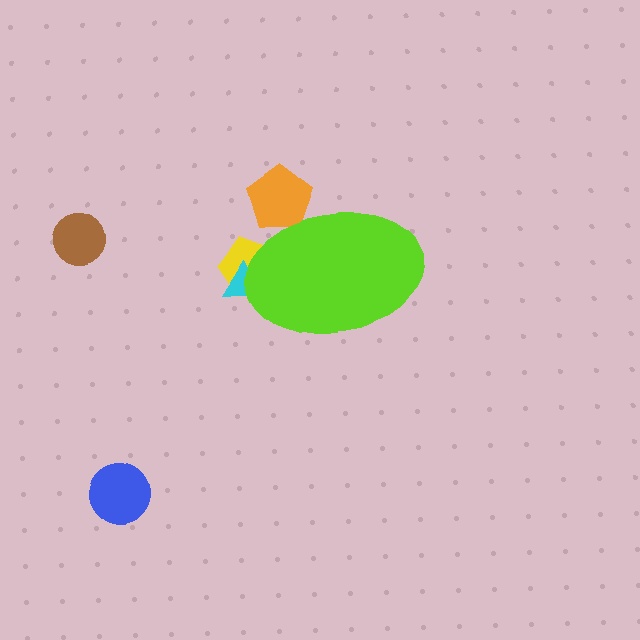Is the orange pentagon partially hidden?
Yes, the orange pentagon is partially hidden behind the lime ellipse.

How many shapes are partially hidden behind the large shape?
3 shapes are partially hidden.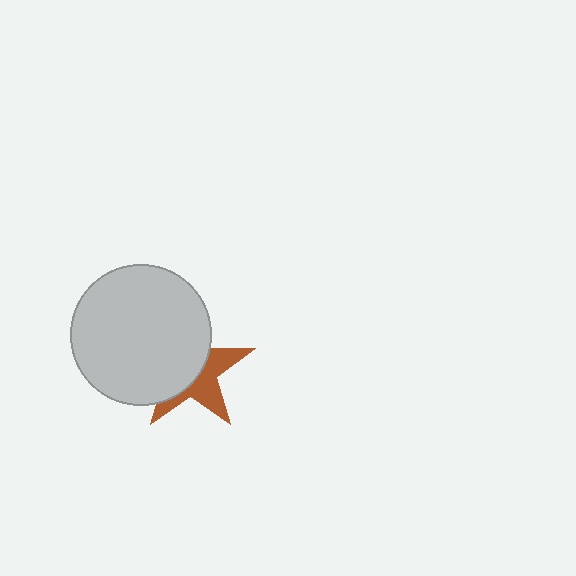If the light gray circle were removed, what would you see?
You would see the complete brown star.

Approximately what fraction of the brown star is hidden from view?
Roughly 58% of the brown star is hidden behind the light gray circle.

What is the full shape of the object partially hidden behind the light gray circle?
The partially hidden object is a brown star.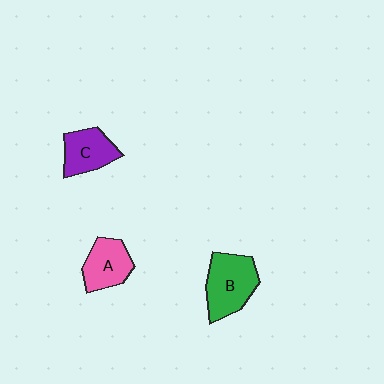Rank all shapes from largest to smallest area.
From largest to smallest: B (green), A (pink), C (purple).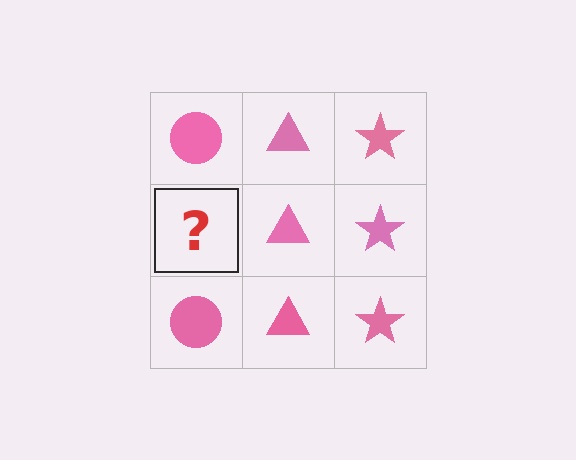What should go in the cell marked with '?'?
The missing cell should contain a pink circle.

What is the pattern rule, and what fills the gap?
The rule is that each column has a consistent shape. The gap should be filled with a pink circle.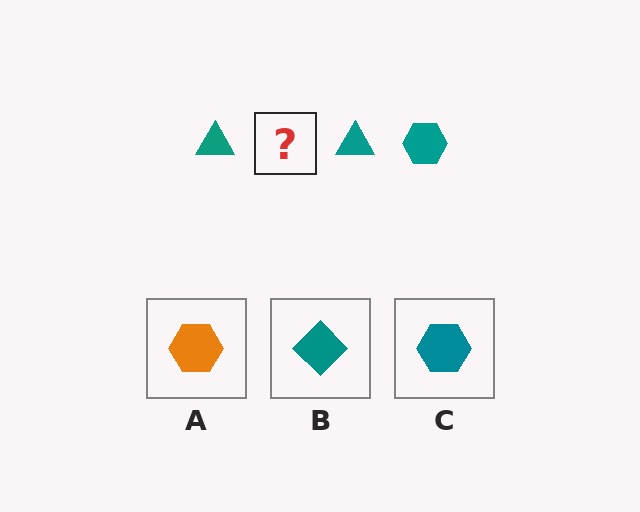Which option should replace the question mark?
Option C.